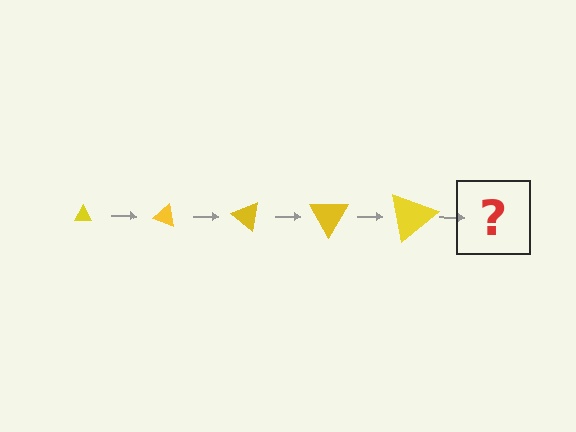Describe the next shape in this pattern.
It should be a triangle, larger than the previous one and rotated 100 degrees from the start.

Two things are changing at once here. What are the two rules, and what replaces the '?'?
The two rules are that the triangle grows larger each step and it rotates 20 degrees each step. The '?' should be a triangle, larger than the previous one and rotated 100 degrees from the start.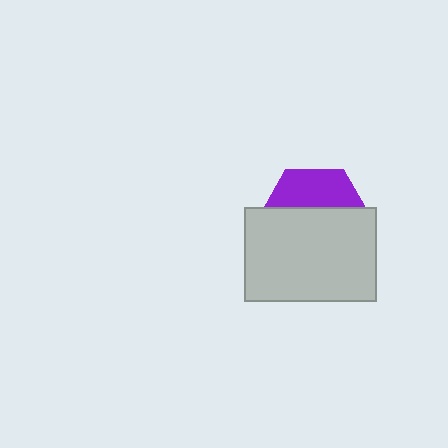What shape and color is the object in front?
The object in front is a light gray rectangle.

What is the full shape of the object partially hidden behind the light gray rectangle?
The partially hidden object is a purple hexagon.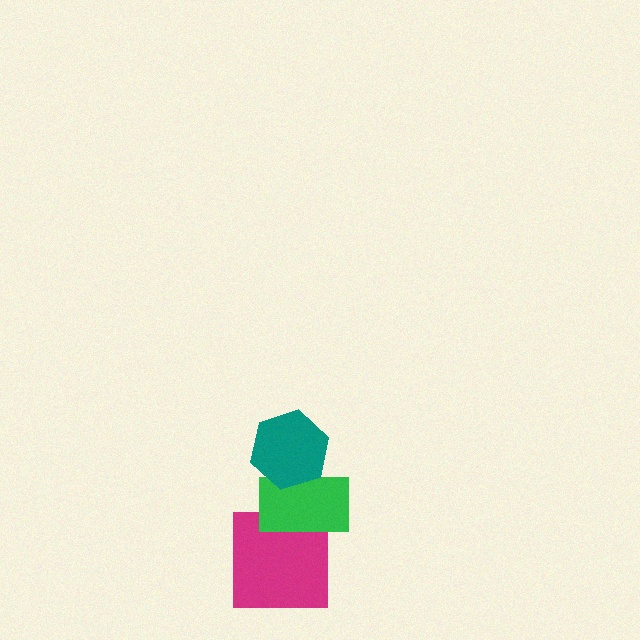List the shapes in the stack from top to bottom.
From top to bottom: the teal hexagon, the green rectangle, the magenta square.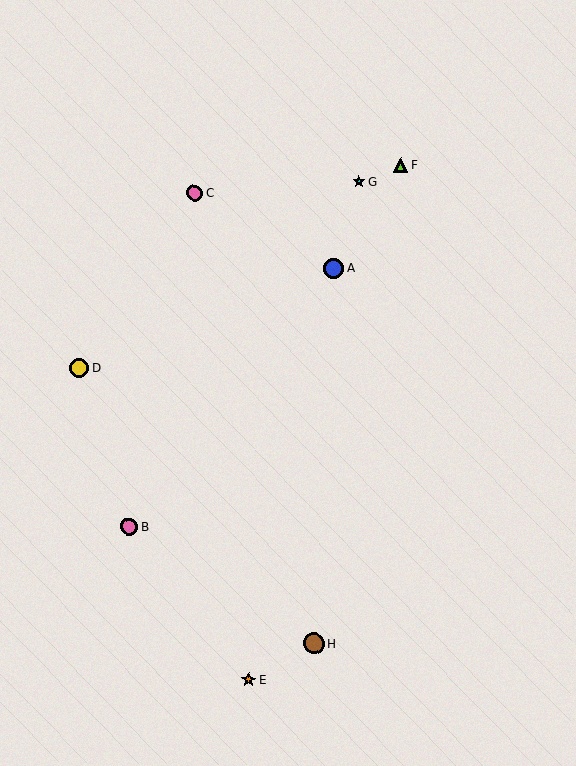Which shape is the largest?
The brown circle (labeled H) is the largest.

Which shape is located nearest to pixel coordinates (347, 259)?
The blue circle (labeled A) at (333, 268) is nearest to that location.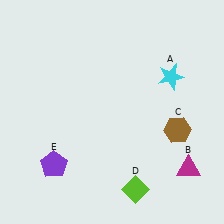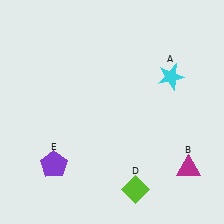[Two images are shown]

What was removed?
The brown hexagon (C) was removed in Image 2.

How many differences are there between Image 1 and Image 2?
There is 1 difference between the two images.